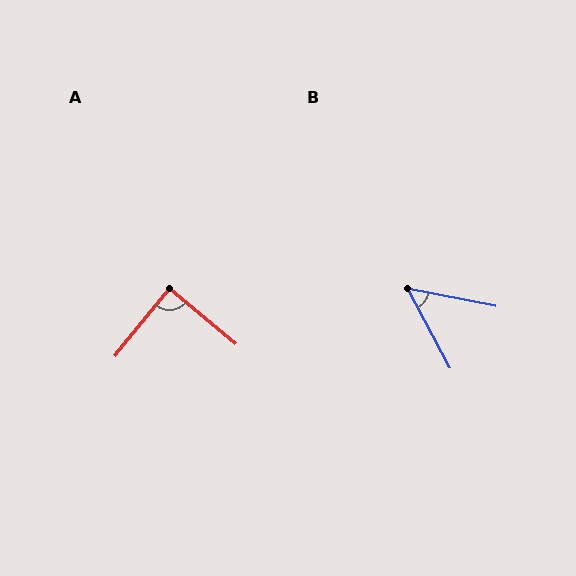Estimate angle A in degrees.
Approximately 89 degrees.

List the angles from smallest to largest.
B (51°), A (89°).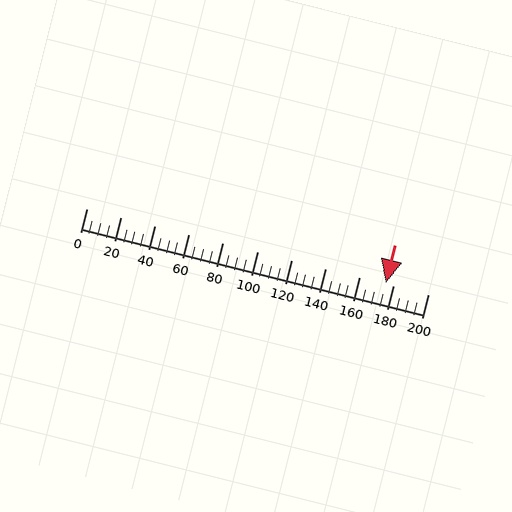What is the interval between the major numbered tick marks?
The major tick marks are spaced 20 units apart.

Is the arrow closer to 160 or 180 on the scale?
The arrow is closer to 180.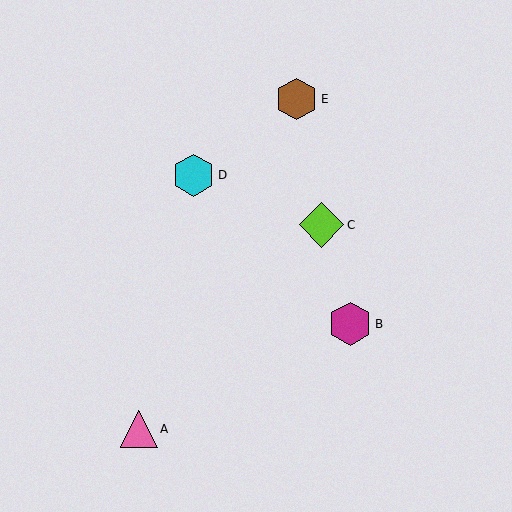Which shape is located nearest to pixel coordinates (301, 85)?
The brown hexagon (labeled E) at (297, 99) is nearest to that location.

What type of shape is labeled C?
Shape C is a lime diamond.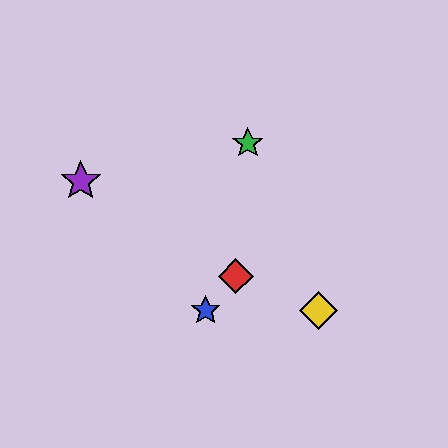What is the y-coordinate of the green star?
The green star is at y≈143.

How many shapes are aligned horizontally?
2 shapes (the blue star, the yellow diamond) are aligned horizontally.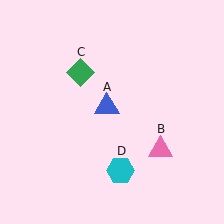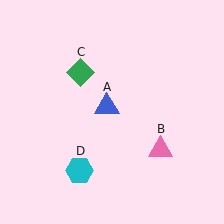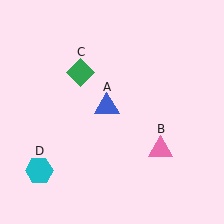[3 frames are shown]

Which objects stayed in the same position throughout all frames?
Blue triangle (object A) and pink triangle (object B) and green diamond (object C) remained stationary.